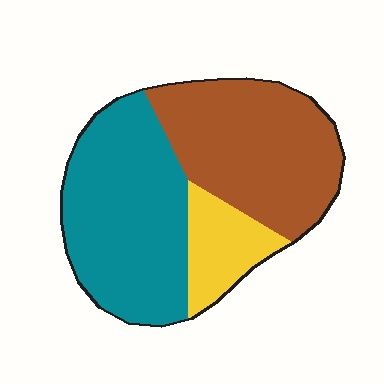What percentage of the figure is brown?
Brown covers 41% of the figure.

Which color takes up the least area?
Yellow, at roughly 15%.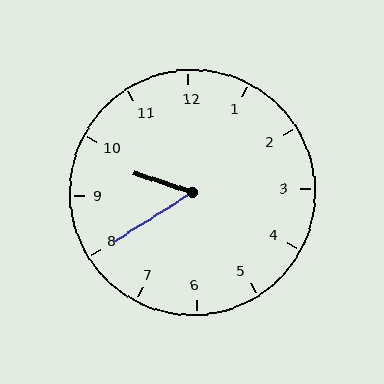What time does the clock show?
9:40.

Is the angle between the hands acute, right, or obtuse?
It is acute.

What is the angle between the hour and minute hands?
Approximately 50 degrees.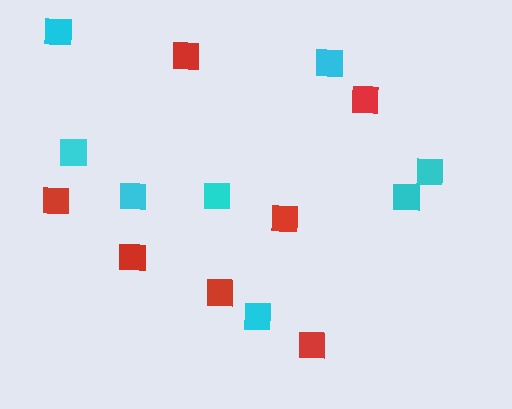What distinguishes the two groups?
There are 2 groups: one group of cyan squares (8) and one group of red squares (7).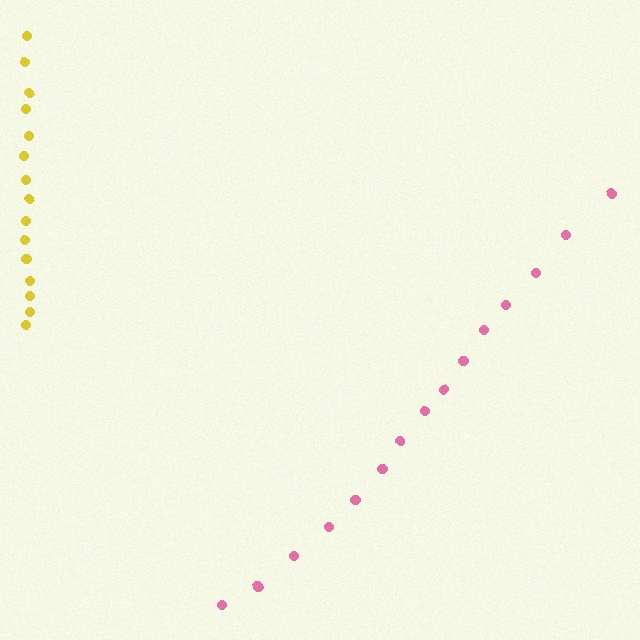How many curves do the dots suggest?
There are 2 distinct paths.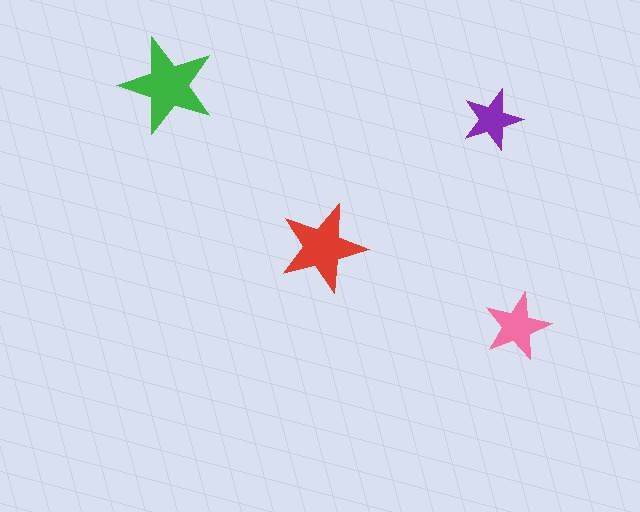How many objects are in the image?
There are 4 objects in the image.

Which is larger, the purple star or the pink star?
The pink one.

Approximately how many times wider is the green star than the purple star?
About 1.5 times wider.